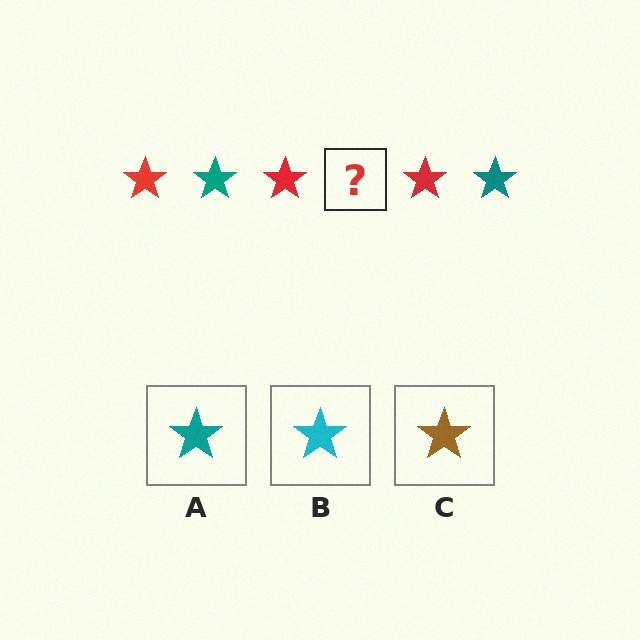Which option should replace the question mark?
Option A.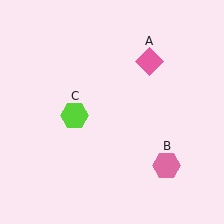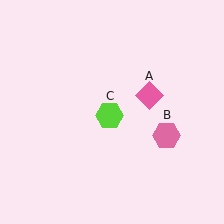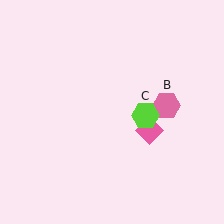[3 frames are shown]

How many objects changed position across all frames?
3 objects changed position: pink diamond (object A), pink hexagon (object B), lime hexagon (object C).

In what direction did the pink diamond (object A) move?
The pink diamond (object A) moved down.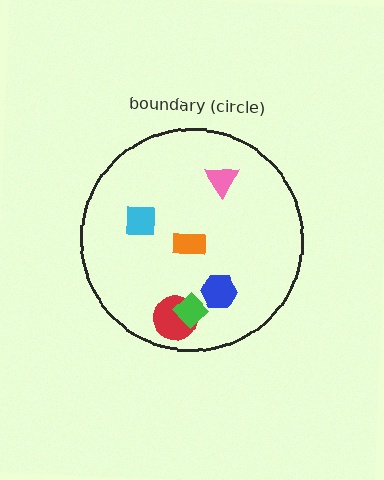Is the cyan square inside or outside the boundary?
Inside.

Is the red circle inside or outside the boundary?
Inside.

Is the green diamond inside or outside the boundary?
Inside.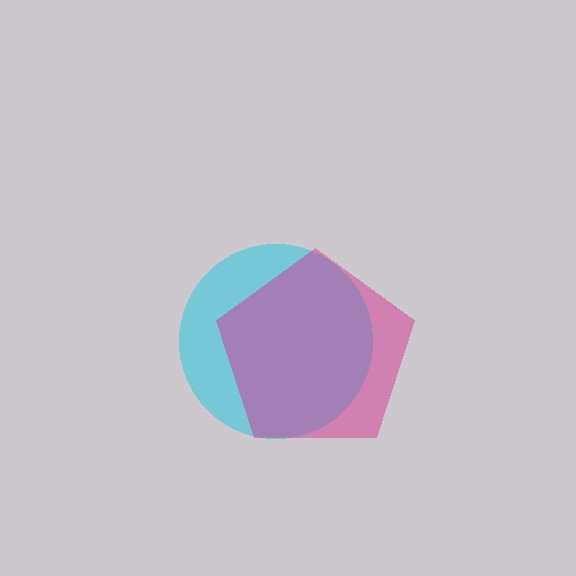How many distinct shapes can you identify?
There are 2 distinct shapes: a cyan circle, a magenta pentagon.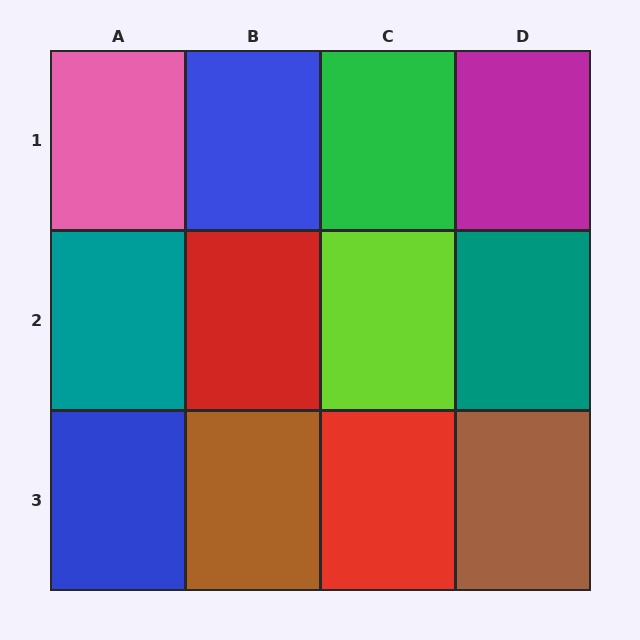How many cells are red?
2 cells are red.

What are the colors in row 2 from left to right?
Teal, red, lime, teal.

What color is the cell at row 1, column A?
Pink.